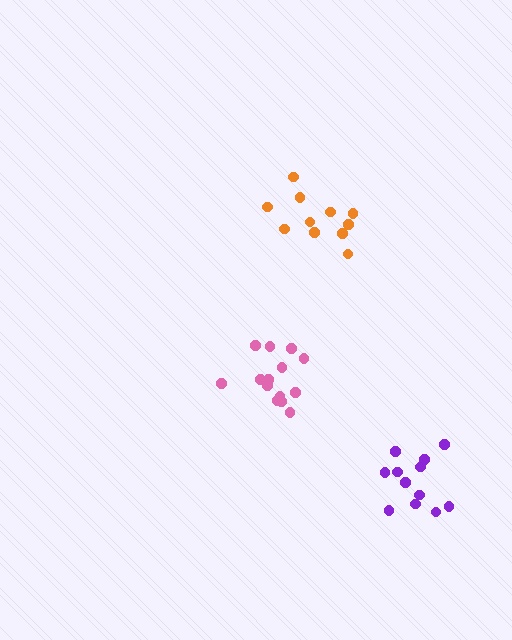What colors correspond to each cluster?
The clusters are colored: pink, purple, orange.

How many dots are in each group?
Group 1: 14 dots, Group 2: 12 dots, Group 3: 11 dots (37 total).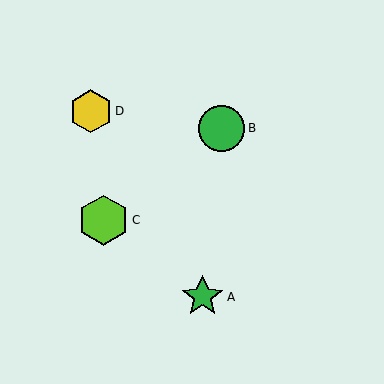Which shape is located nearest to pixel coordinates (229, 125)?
The green circle (labeled B) at (222, 128) is nearest to that location.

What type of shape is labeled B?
Shape B is a green circle.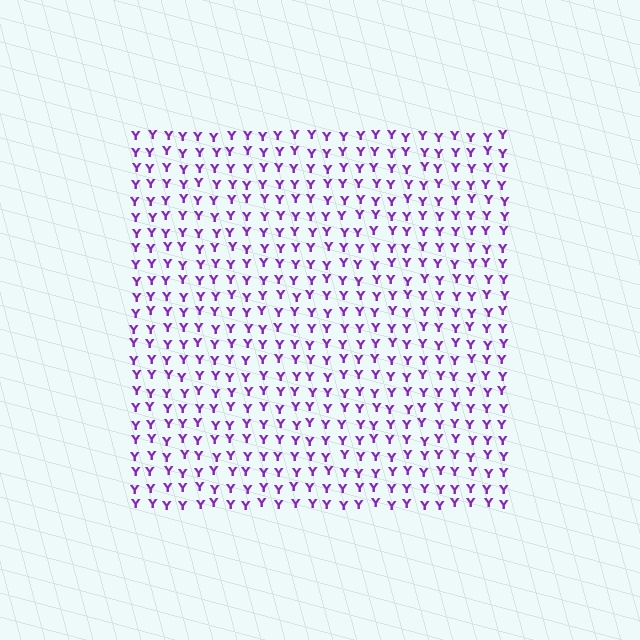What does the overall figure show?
The overall figure shows a square.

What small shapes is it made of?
It is made of small letter Y's.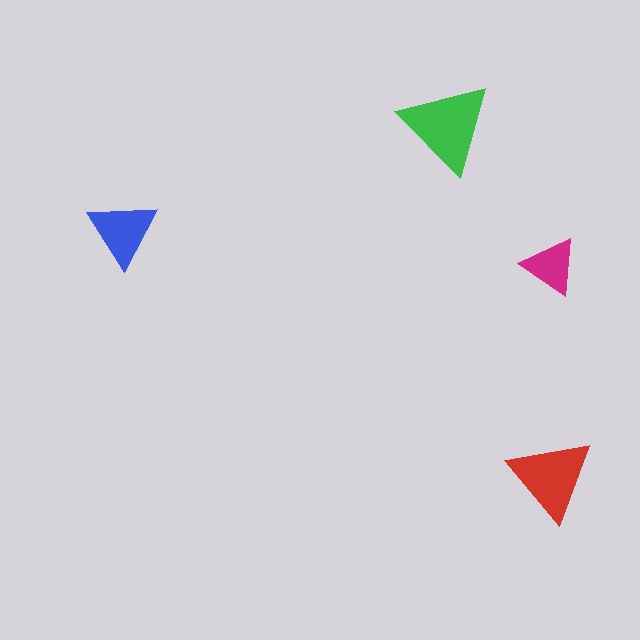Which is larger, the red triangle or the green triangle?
The green one.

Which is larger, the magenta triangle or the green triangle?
The green one.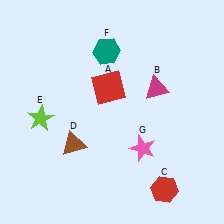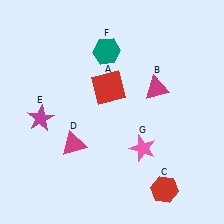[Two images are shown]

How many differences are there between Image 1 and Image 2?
There are 2 differences between the two images.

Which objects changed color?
D changed from brown to magenta. E changed from lime to magenta.